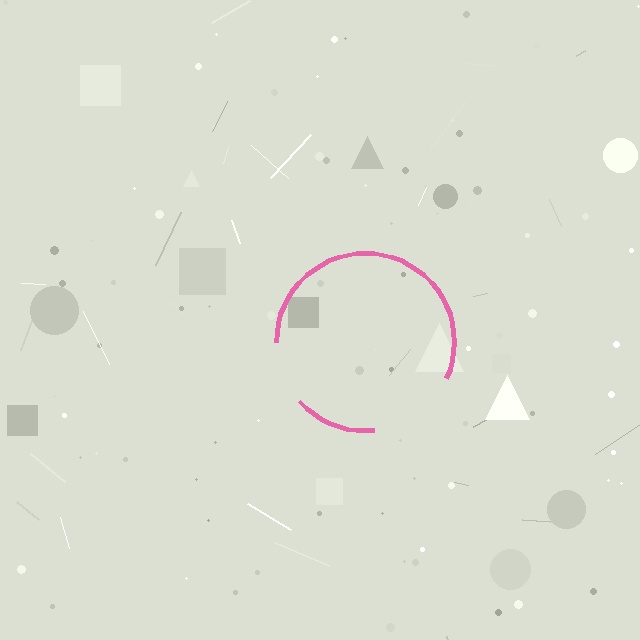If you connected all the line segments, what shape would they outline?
They would outline a circle.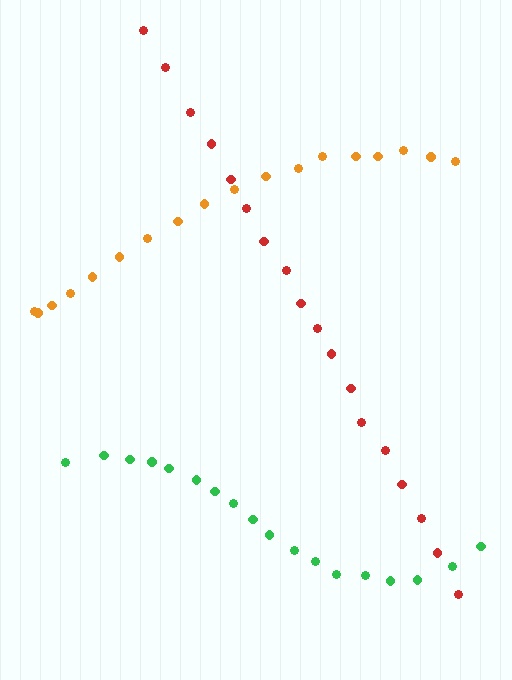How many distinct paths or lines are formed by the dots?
There are 3 distinct paths.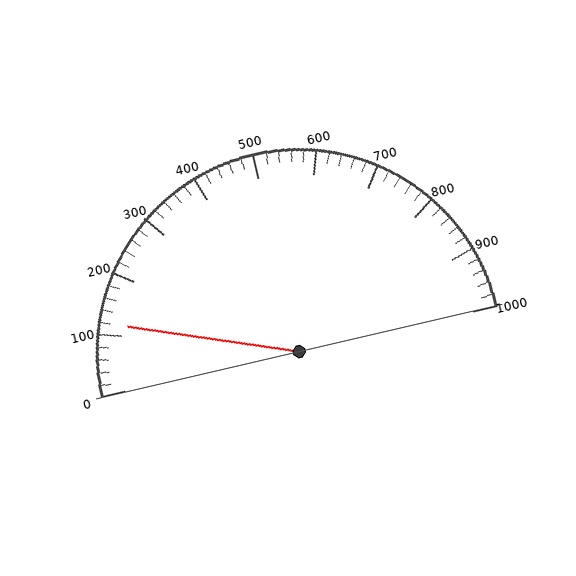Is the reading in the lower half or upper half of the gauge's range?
The reading is in the lower half of the range (0 to 1000).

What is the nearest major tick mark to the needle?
The nearest major tick mark is 100.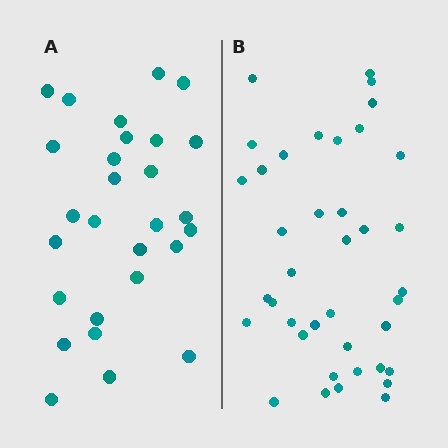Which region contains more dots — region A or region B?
Region B (the right region) has more dots.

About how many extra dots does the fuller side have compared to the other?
Region B has roughly 12 or so more dots than region A.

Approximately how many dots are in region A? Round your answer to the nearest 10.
About 30 dots. (The exact count is 28, which rounds to 30.)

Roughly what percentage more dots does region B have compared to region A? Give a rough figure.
About 40% more.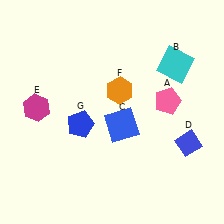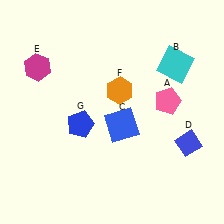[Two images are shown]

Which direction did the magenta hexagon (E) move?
The magenta hexagon (E) moved up.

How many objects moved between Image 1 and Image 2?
1 object moved between the two images.